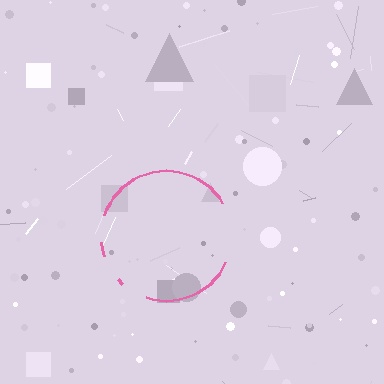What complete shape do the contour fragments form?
The contour fragments form a circle.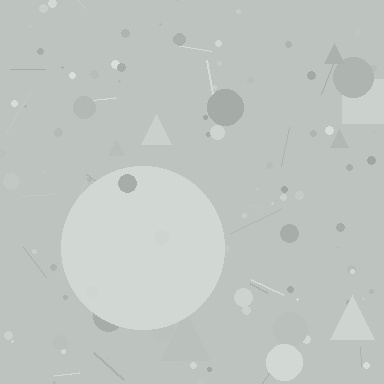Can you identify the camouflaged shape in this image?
The camouflaged shape is a circle.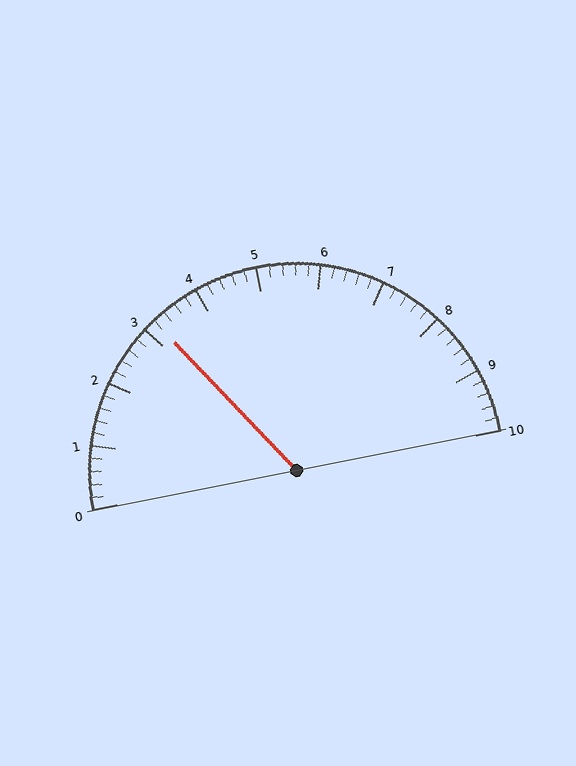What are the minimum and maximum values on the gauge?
The gauge ranges from 0 to 10.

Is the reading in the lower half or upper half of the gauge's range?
The reading is in the lower half of the range (0 to 10).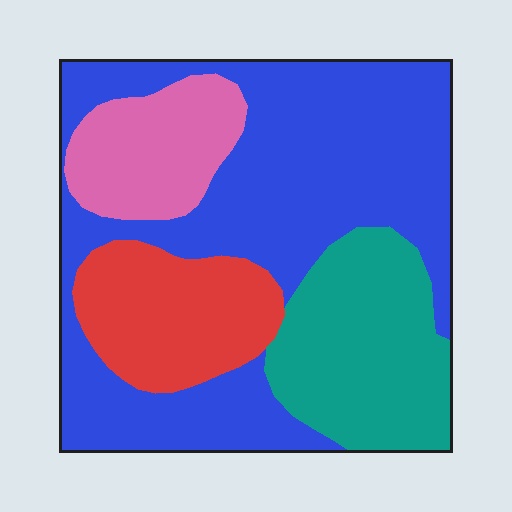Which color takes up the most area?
Blue, at roughly 50%.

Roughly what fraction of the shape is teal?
Teal covers around 20% of the shape.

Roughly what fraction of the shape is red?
Red takes up less than a quarter of the shape.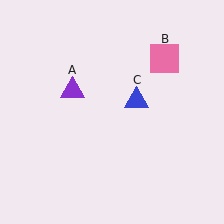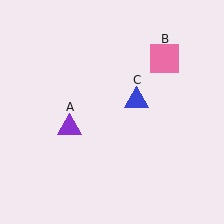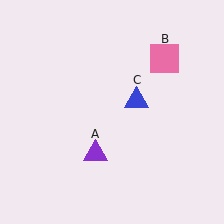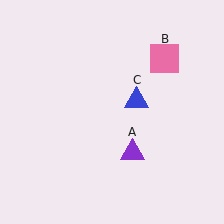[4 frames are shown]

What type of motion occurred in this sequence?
The purple triangle (object A) rotated counterclockwise around the center of the scene.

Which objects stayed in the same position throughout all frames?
Pink square (object B) and blue triangle (object C) remained stationary.